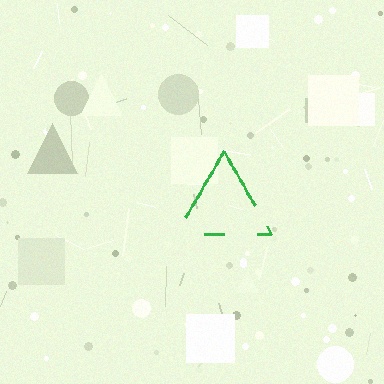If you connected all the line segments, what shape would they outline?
They would outline a triangle.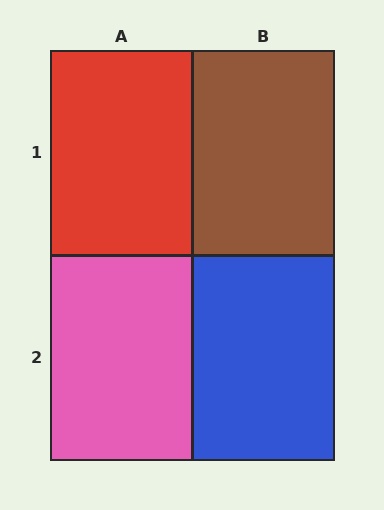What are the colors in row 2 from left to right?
Pink, blue.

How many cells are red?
1 cell is red.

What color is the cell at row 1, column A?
Red.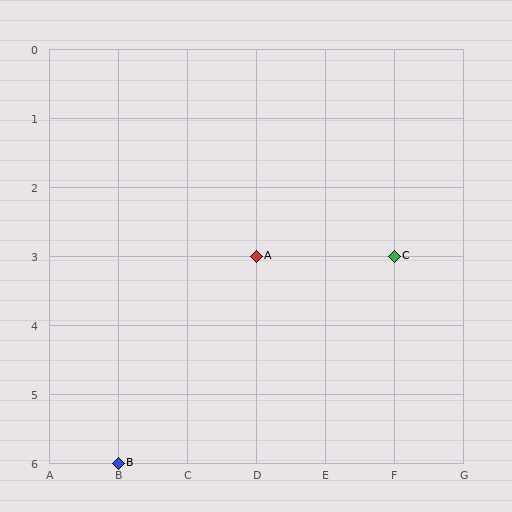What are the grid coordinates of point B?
Point B is at grid coordinates (B, 6).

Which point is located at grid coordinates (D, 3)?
Point A is at (D, 3).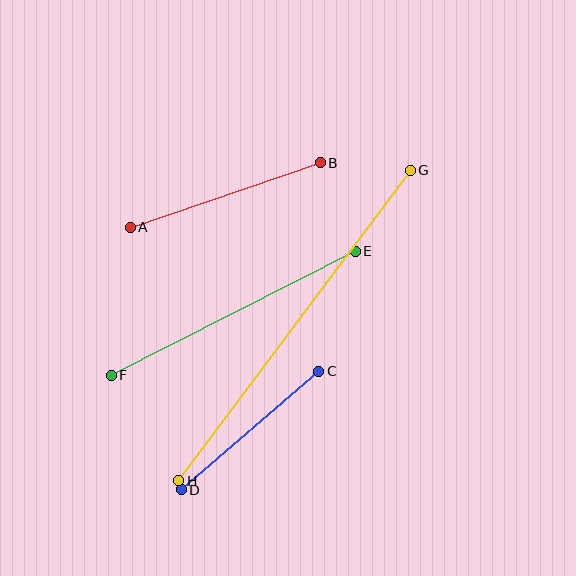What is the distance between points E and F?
The distance is approximately 274 pixels.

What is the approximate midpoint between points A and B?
The midpoint is at approximately (225, 195) pixels.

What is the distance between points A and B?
The distance is approximately 201 pixels.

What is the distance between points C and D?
The distance is approximately 181 pixels.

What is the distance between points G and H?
The distance is approximately 387 pixels.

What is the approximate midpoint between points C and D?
The midpoint is at approximately (250, 431) pixels.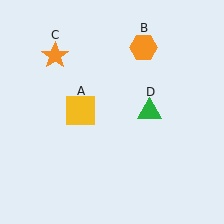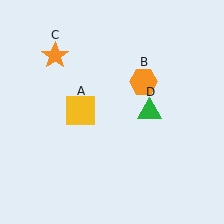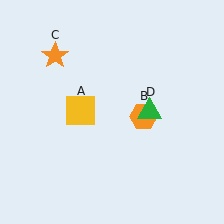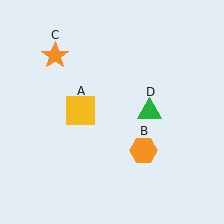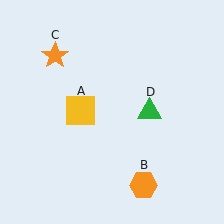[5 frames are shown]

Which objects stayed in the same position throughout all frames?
Yellow square (object A) and orange star (object C) and green triangle (object D) remained stationary.